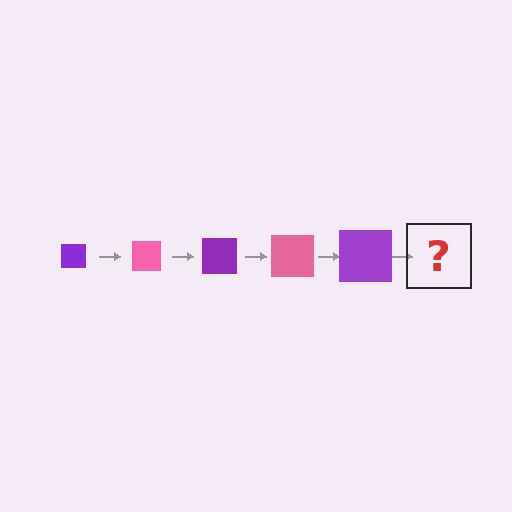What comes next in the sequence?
The next element should be a pink square, larger than the previous one.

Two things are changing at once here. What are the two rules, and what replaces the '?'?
The two rules are that the square grows larger each step and the color cycles through purple and pink. The '?' should be a pink square, larger than the previous one.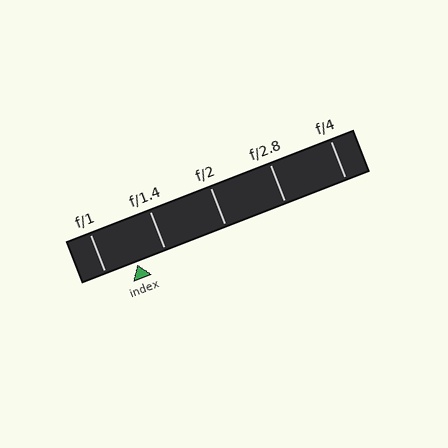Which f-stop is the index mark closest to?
The index mark is closest to f/1.4.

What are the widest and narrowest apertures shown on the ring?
The widest aperture shown is f/1 and the narrowest is f/4.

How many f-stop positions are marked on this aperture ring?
There are 5 f-stop positions marked.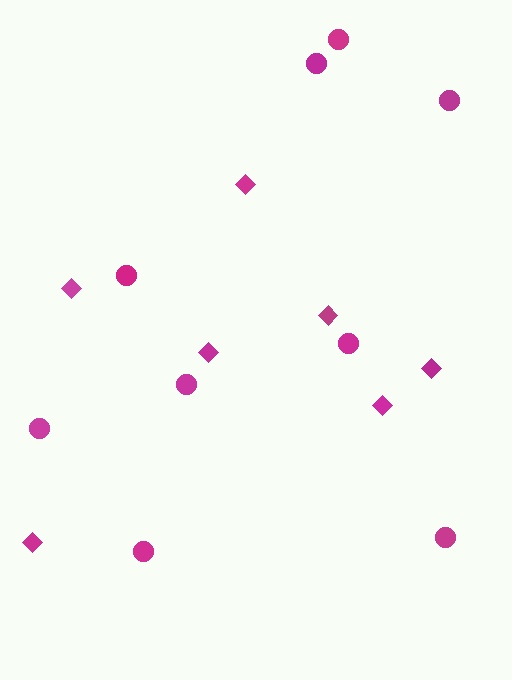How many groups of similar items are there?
There are 2 groups: one group of diamonds (7) and one group of circles (9).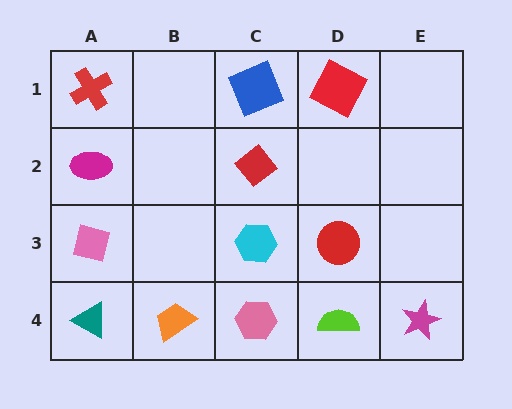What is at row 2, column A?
A magenta ellipse.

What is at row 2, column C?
A red diamond.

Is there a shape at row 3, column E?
No, that cell is empty.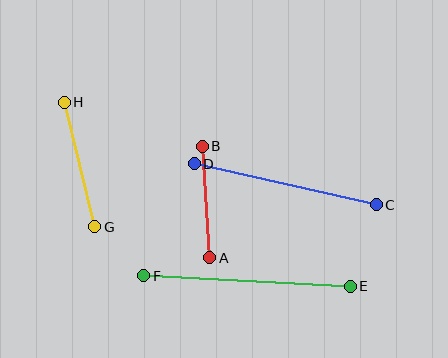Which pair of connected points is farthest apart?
Points E and F are farthest apart.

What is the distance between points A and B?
The distance is approximately 112 pixels.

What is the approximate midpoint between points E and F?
The midpoint is at approximately (247, 281) pixels.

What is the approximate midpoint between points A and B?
The midpoint is at approximately (206, 202) pixels.